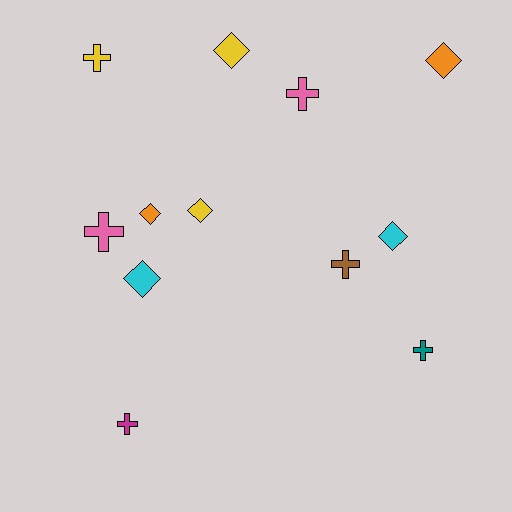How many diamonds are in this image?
There are 6 diamonds.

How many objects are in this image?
There are 12 objects.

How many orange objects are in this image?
There are 2 orange objects.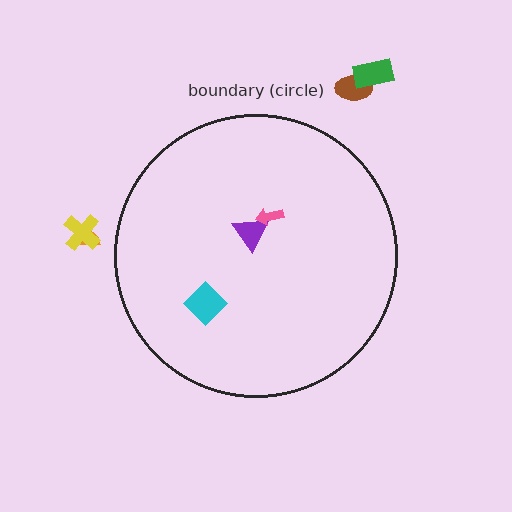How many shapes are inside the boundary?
3 inside, 4 outside.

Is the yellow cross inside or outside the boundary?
Outside.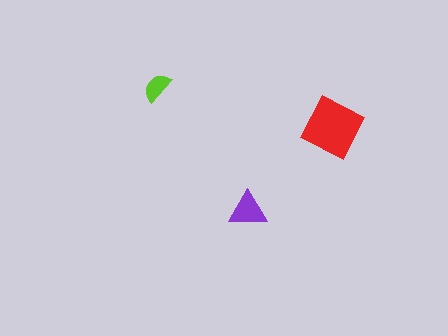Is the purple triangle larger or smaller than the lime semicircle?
Larger.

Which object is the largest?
The red square.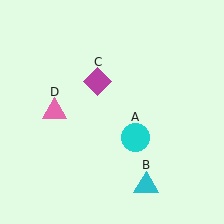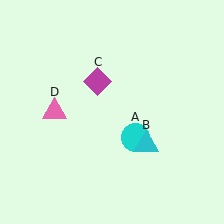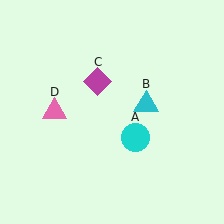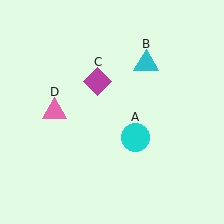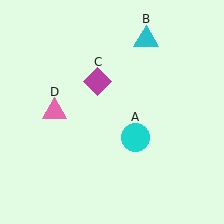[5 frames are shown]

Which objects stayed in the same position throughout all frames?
Cyan circle (object A) and magenta diamond (object C) and pink triangle (object D) remained stationary.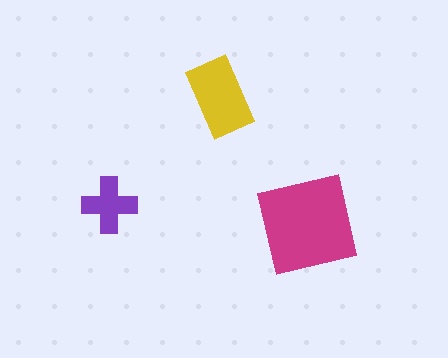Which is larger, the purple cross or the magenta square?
The magenta square.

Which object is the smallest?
The purple cross.